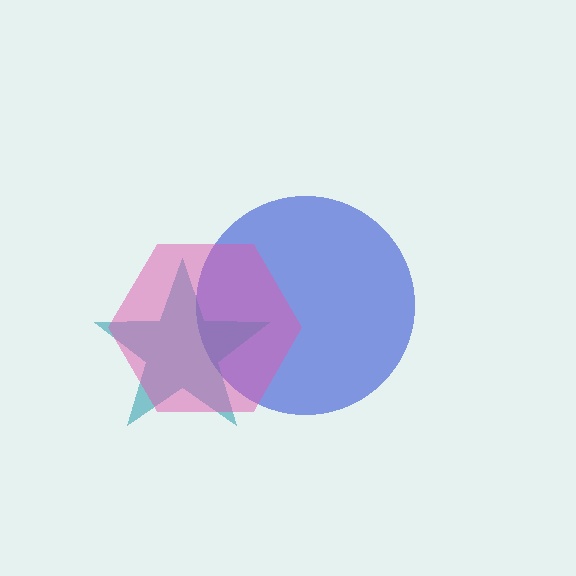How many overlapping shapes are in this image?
There are 3 overlapping shapes in the image.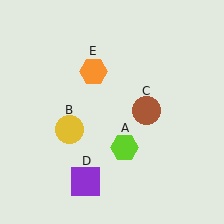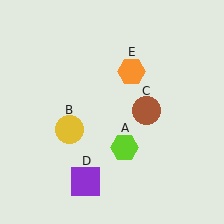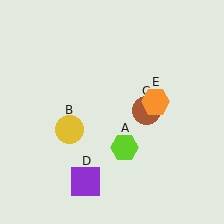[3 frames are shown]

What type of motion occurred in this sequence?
The orange hexagon (object E) rotated clockwise around the center of the scene.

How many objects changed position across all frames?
1 object changed position: orange hexagon (object E).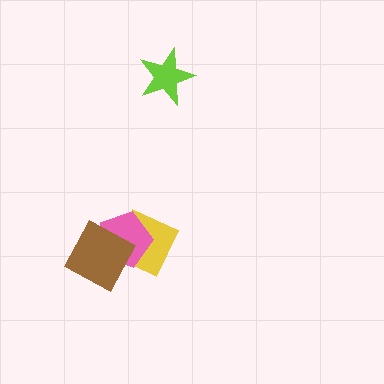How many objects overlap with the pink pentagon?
2 objects overlap with the pink pentagon.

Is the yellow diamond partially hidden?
Yes, it is partially covered by another shape.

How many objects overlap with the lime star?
0 objects overlap with the lime star.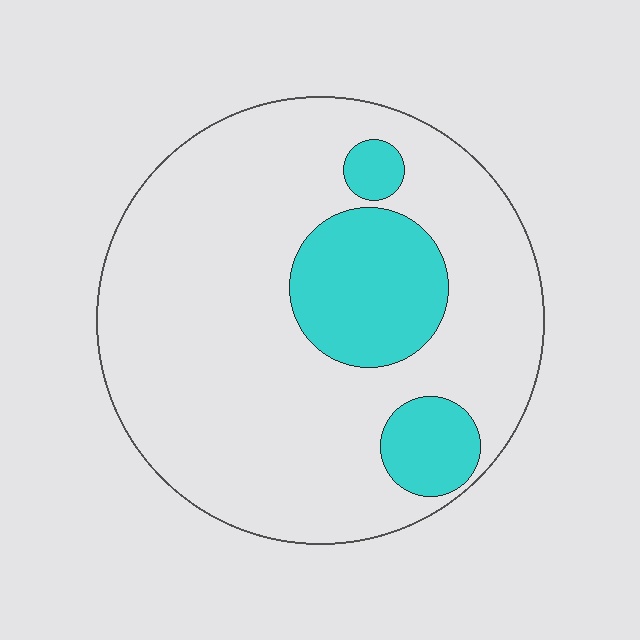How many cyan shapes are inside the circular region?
3.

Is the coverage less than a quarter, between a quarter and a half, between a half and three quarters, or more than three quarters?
Less than a quarter.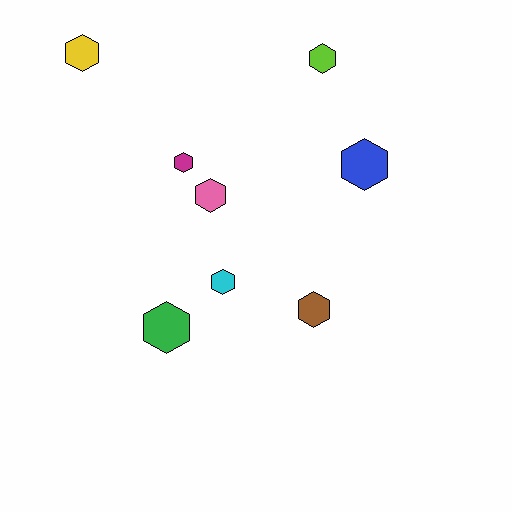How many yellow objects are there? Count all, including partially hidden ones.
There is 1 yellow object.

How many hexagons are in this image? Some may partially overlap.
There are 8 hexagons.